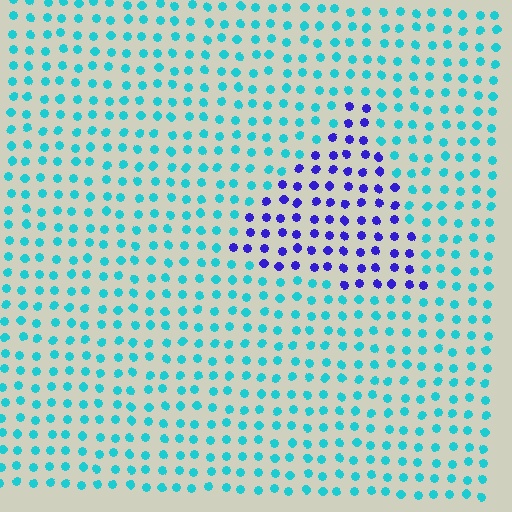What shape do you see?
I see a triangle.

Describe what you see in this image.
The image is filled with small cyan elements in a uniform arrangement. A triangle-shaped region is visible where the elements are tinted to a slightly different hue, forming a subtle color boundary.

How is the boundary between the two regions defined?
The boundary is defined purely by a slight shift in hue (about 65 degrees). Spacing, size, and orientation are identical on both sides.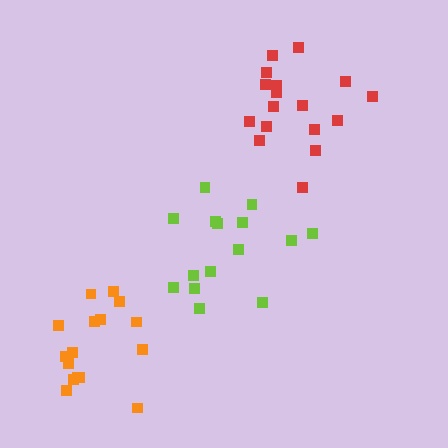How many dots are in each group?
Group 1: 15 dots, Group 2: 16 dots, Group 3: 17 dots (48 total).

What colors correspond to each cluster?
The clusters are colored: lime, orange, red.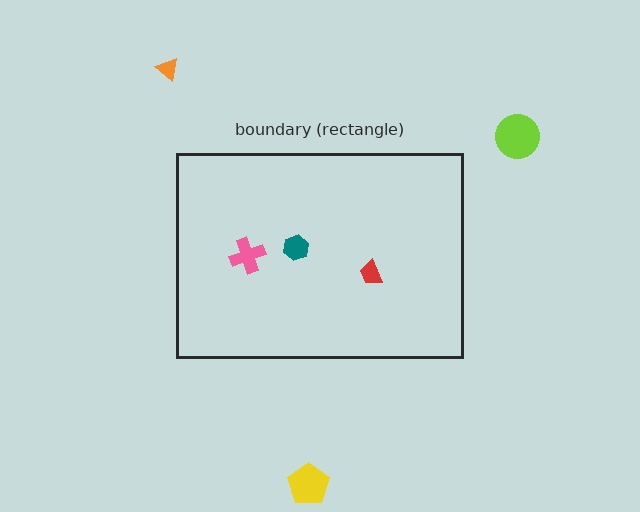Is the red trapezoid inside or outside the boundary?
Inside.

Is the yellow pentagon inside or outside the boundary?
Outside.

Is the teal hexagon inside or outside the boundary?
Inside.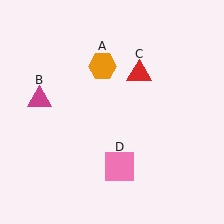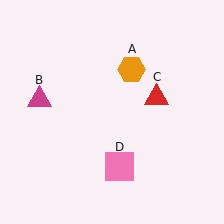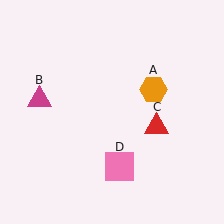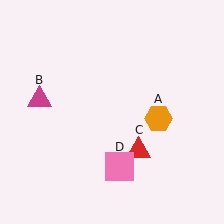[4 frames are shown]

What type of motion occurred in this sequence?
The orange hexagon (object A), red triangle (object C) rotated clockwise around the center of the scene.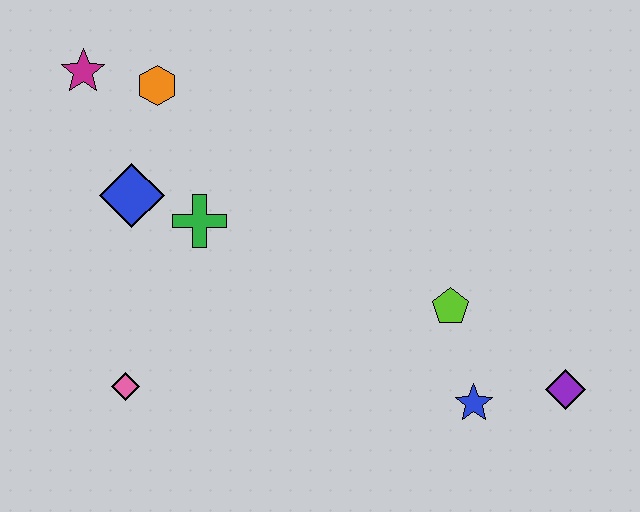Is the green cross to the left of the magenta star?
No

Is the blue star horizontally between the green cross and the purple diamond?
Yes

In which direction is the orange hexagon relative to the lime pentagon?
The orange hexagon is to the left of the lime pentagon.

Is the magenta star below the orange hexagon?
No